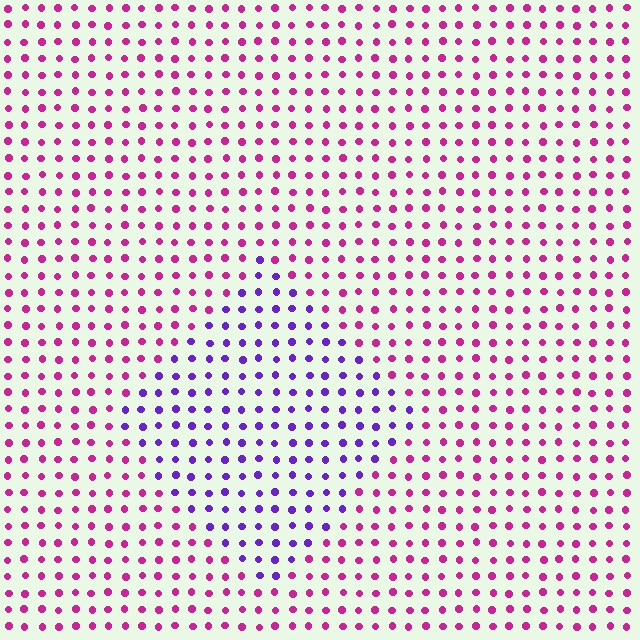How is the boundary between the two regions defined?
The boundary is defined purely by a slight shift in hue (about 54 degrees). Spacing, size, and orientation are identical on both sides.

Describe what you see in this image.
The image is filled with small magenta elements in a uniform arrangement. A diamond-shaped region is visible where the elements are tinted to a slightly different hue, forming a subtle color boundary.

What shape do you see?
I see a diamond.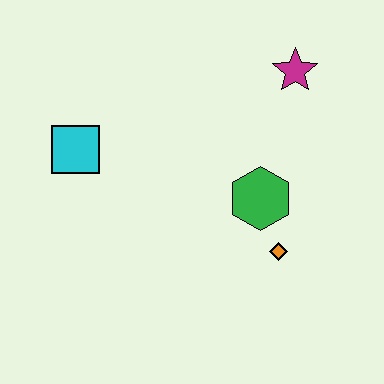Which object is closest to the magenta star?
The green hexagon is closest to the magenta star.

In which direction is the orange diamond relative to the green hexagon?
The orange diamond is below the green hexagon.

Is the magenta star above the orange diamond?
Yes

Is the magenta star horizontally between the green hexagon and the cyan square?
No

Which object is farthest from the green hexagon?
The cyan square is farthest from the green hexagon.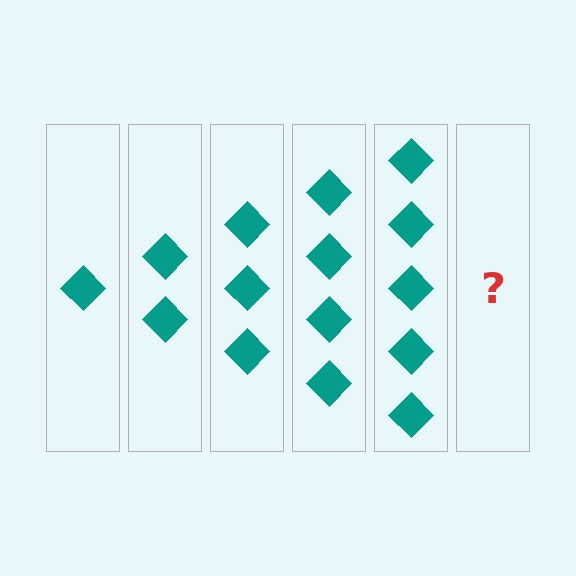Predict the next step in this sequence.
The next step is 6 diamonds.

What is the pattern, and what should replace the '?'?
The pattern is that each step adds one more diamond. The '?' should be 6 diamonds.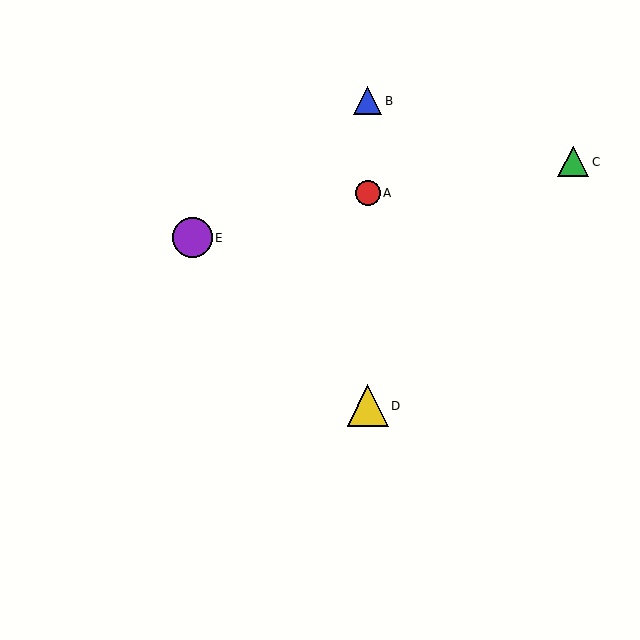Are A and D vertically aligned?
Yes, both are at x≈368.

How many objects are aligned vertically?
3 objects (A, B, D) are aligned vertically.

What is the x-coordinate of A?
Object A is at x≈368.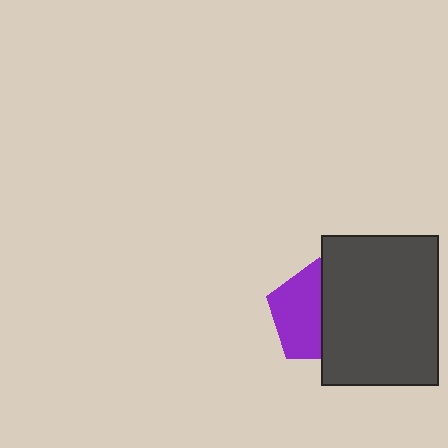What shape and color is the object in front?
The object in front is a dark gray rectangle.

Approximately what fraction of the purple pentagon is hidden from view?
Roughly 47% of the purple pentagon is hidden behind the dark gray rectangle.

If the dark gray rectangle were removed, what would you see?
You would see the complete purple pentagon.